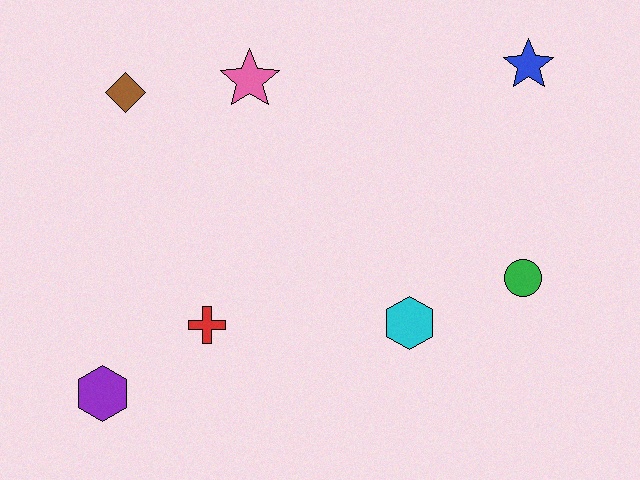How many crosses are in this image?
There is 1 cross.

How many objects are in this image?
There are 7 objects.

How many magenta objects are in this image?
There are no magenta objects.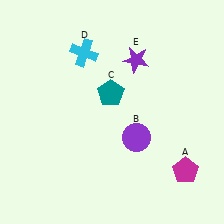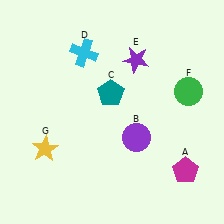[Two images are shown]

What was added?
A green circle (F), a yellow star (G) were added in Image 2.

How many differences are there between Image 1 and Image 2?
There are 2 differences between the two images.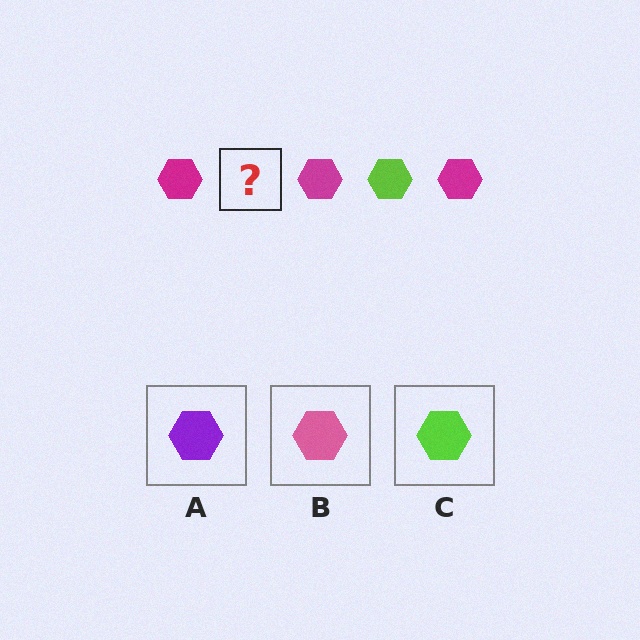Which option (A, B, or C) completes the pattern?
C.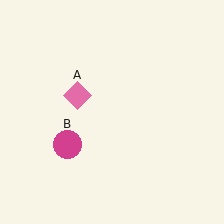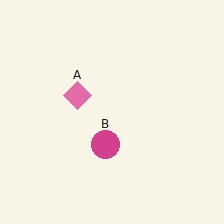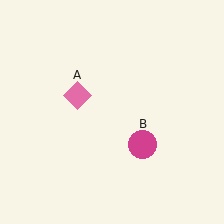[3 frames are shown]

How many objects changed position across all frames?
1 object changed position: magenta circle (object B).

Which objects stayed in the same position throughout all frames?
Pink diamond (object A) remained stationary.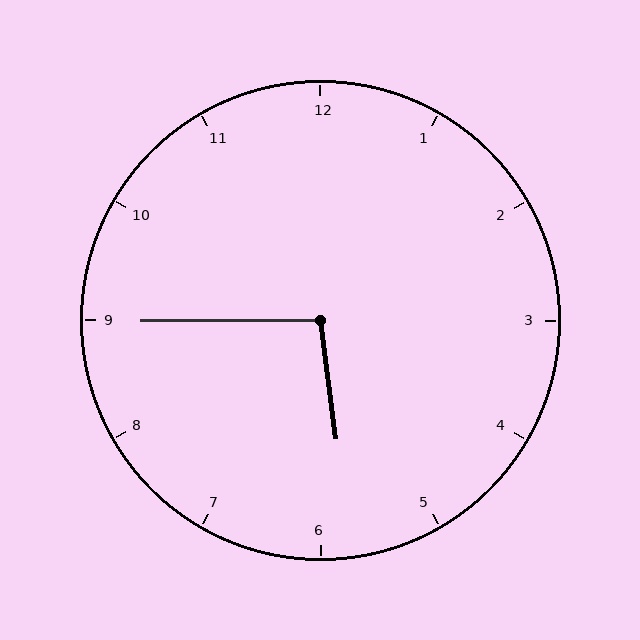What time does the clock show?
5:45.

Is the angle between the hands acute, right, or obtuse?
It is obtuse.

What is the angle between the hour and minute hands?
Approximately 98 degrees.